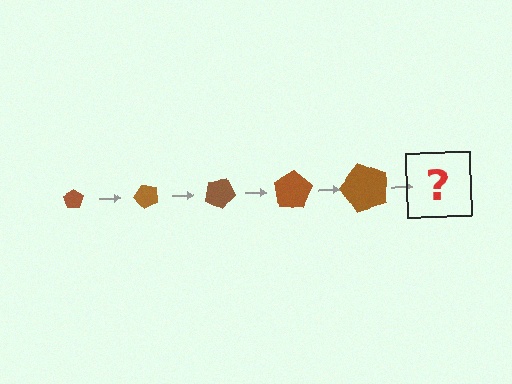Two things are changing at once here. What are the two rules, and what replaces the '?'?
The two rules are that the pentagon grows larger each step and it rotates 50 degrees each step. The '?' should be a pentagon, larger than the previous one and rotated 250 degrees from the start.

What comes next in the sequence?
The next element should be a pentagon, larger than the previous one and rotated 250 degrees from the start.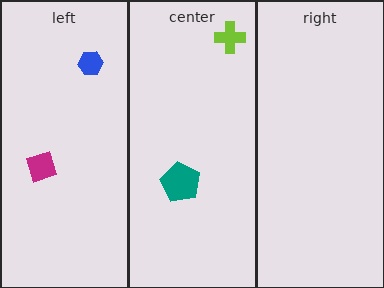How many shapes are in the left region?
2.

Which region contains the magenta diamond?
The left region.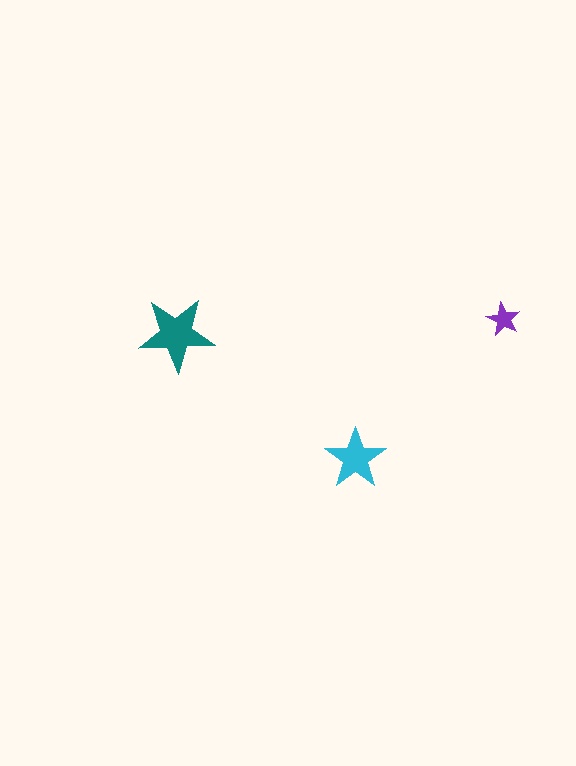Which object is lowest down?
The cyan star is bottommost.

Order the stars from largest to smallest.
the teal one, the cyan one, the purple one.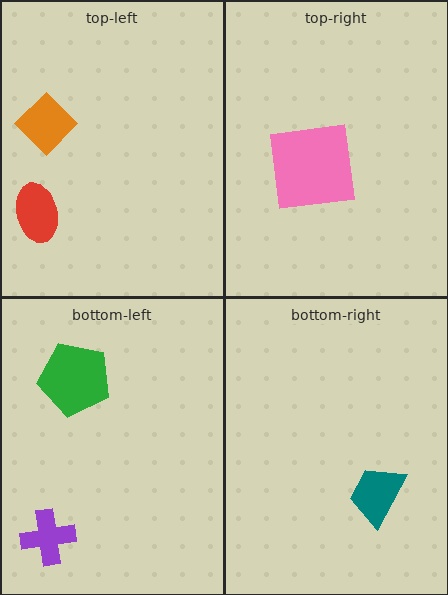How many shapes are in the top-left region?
2.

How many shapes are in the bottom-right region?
1.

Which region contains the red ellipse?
The top-left region.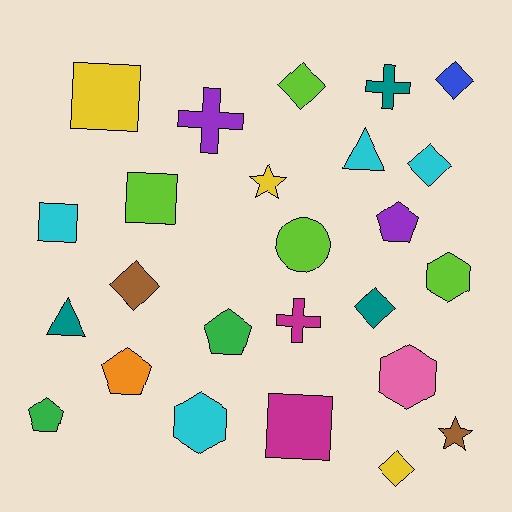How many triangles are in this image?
There are 2 triangles.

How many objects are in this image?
There are 25 objects.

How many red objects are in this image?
There are no red objects.